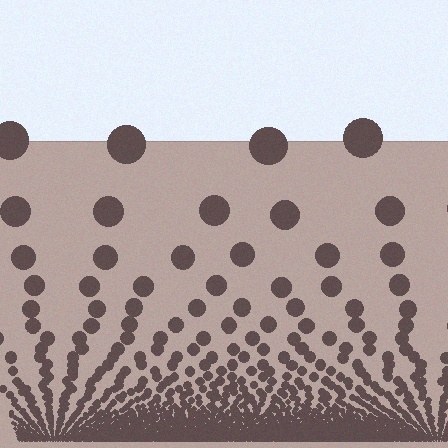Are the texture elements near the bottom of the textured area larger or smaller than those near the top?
Smaller. The gradient is inverted — elements near the bottom are smaller and denser.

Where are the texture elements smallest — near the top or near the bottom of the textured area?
Near the bottom.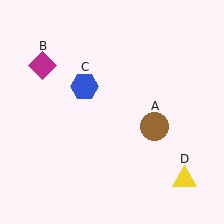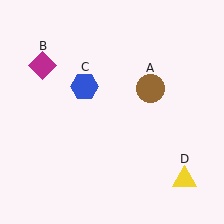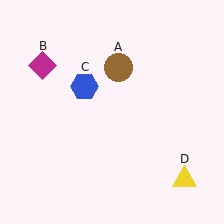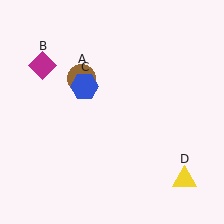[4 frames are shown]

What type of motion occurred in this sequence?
The brown circle (object A) rotated counterclockwise around the center of the scene.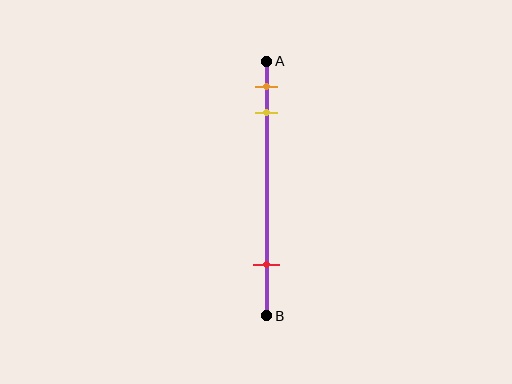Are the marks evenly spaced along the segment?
No, the marks are not evenly spaced.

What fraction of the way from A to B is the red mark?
The red mark is approximately 80% (0.8) of the way from A to B.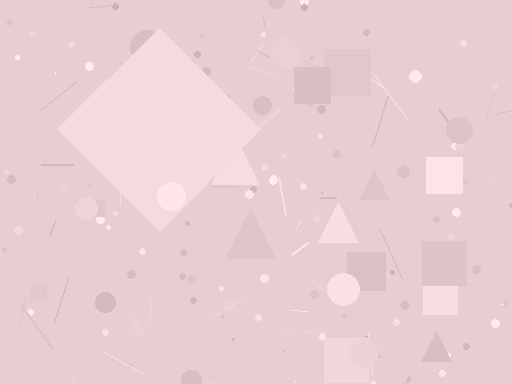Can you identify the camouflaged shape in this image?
The camouflaged shape is a diamond.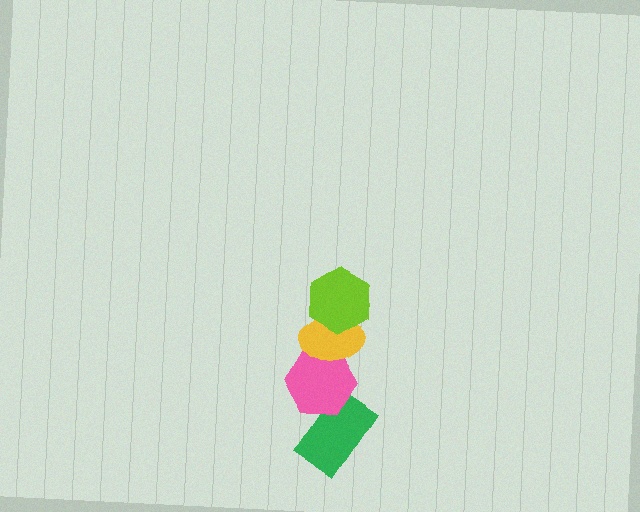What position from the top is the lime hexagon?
The lime hexagon is 1st from the top.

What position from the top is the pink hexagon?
The pink hexagon is 3rd from the top.